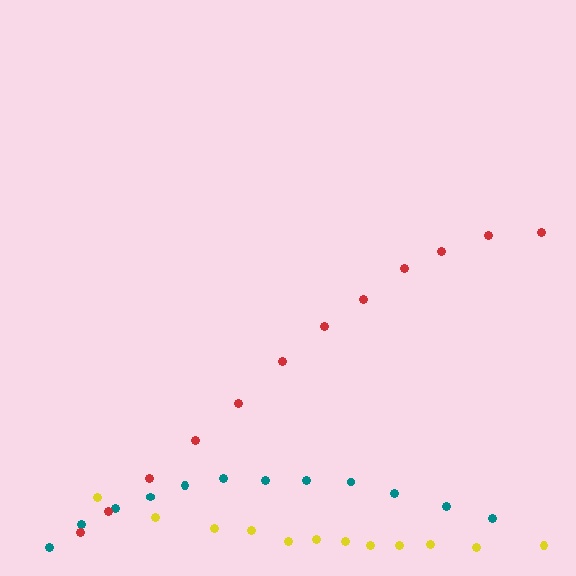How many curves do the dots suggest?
There are 3 distinct paths.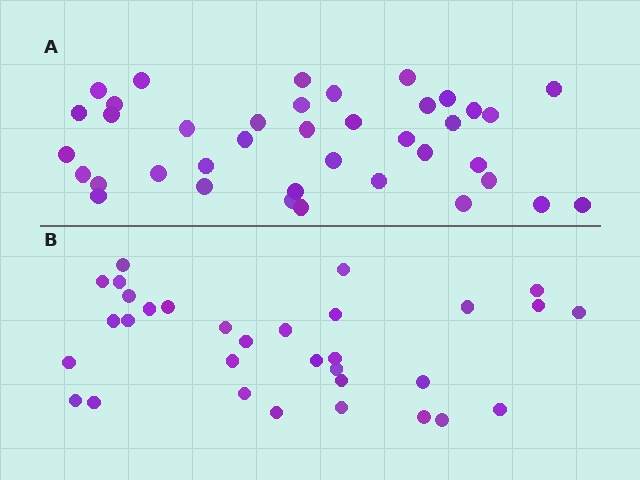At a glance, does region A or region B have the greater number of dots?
Region A (the top region) has more dots.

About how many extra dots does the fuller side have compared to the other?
Region A has roughly 8 or so more dots than region B.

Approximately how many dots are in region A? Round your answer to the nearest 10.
About 40 dots. (The exact count is 39, which rounds to 40.)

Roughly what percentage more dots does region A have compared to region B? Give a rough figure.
About 20% more.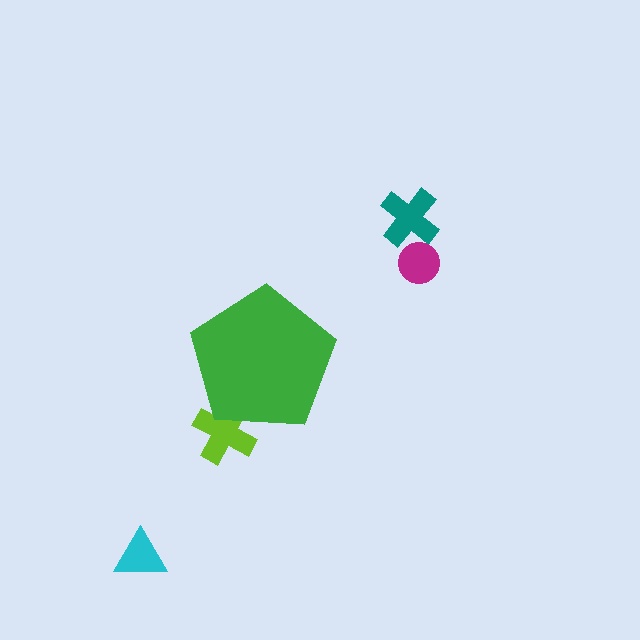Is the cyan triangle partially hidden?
No, the cyan triangle is fully visible.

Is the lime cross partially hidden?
Yes, the lime cross is partially hidden behind the green pentagon.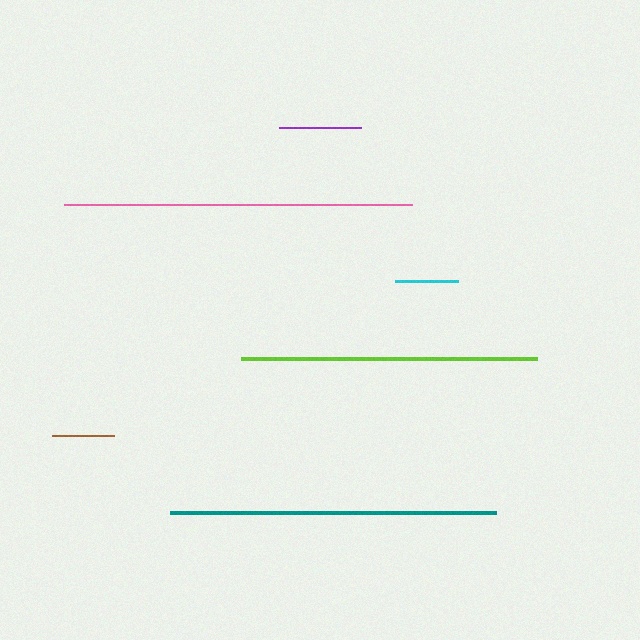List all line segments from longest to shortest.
From longest to shortest: pink, teal, lime, purple, cyan, brown.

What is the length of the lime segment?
The lime segment is approximately 296 pixels long.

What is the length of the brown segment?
The brown segment is approximately 62 pixels long.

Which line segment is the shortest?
The brown line is the shortest at approximately 62 pixels.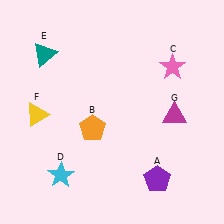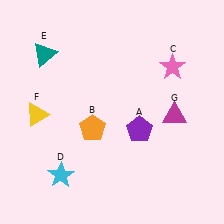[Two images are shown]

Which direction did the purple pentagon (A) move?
The purple pentagon (A) moved up.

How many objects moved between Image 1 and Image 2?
1 object moved between the two images.